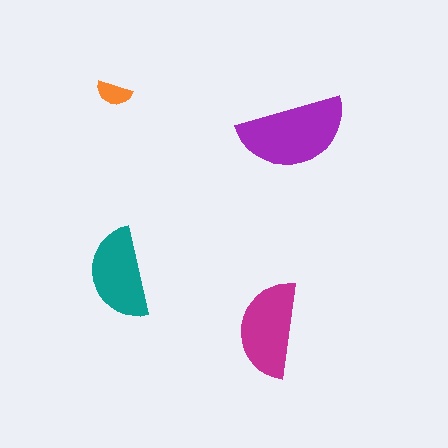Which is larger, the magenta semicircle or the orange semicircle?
The magenta one.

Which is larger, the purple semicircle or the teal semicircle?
The purple one.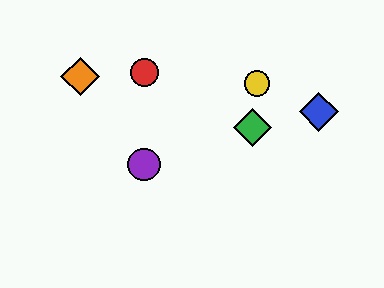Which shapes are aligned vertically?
The red circle, the purple circle are aligned vertically.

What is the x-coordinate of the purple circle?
The purple circle is at x≈144.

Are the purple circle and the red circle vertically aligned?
Yes, both are at x≈144.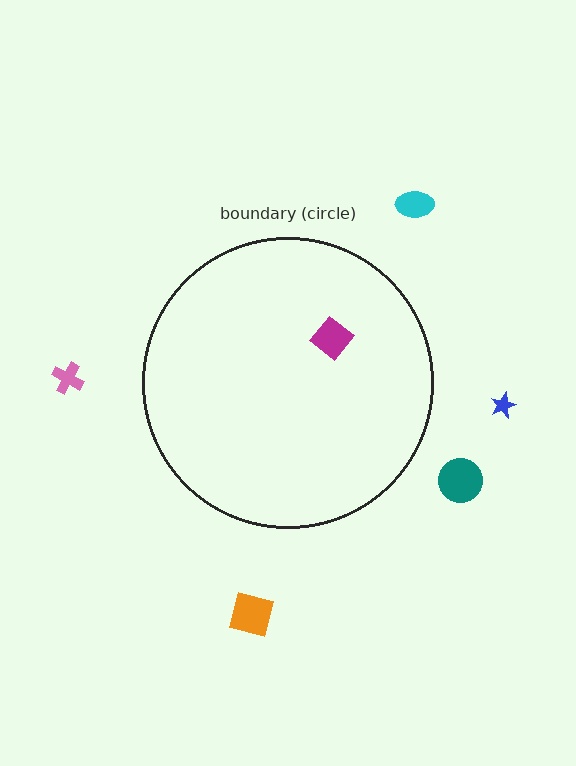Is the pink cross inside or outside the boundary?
Outside.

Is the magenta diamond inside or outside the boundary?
Inside.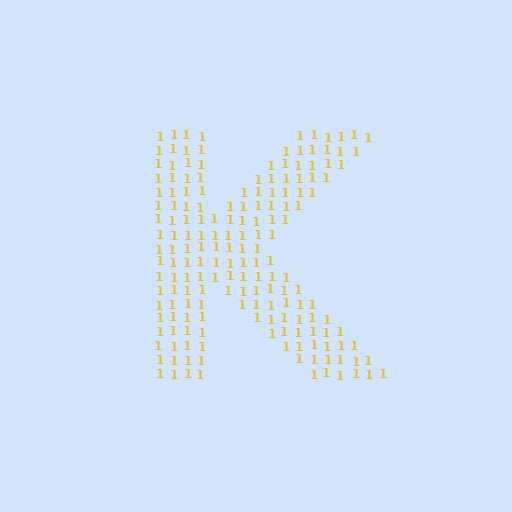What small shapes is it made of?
It is made of small digit 1's.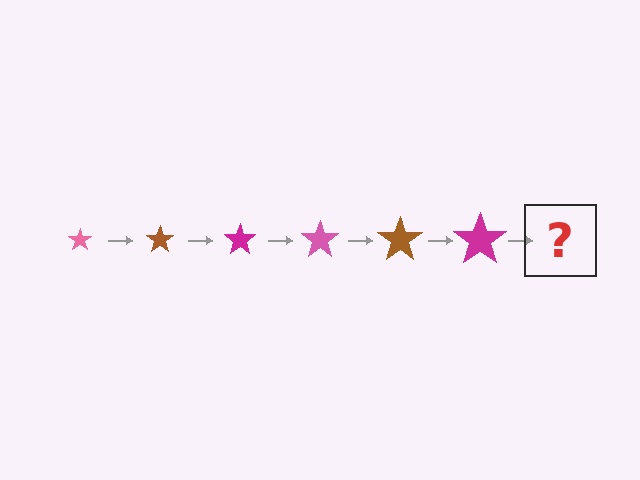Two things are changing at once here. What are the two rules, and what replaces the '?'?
The two rules are that the star grows larger each step and the color cycles through pink, brown, and magenta. The '?' should be a pink star, larger than the previous one.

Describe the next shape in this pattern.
It should be a pink star, larger than the previous one.